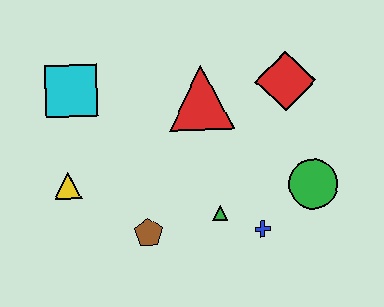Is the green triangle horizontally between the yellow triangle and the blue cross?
Yes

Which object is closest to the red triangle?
The red diamond is closest to the red triangle.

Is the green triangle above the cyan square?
No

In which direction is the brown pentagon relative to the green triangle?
The brown pentagon is to the left of the green triangle.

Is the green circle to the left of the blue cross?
No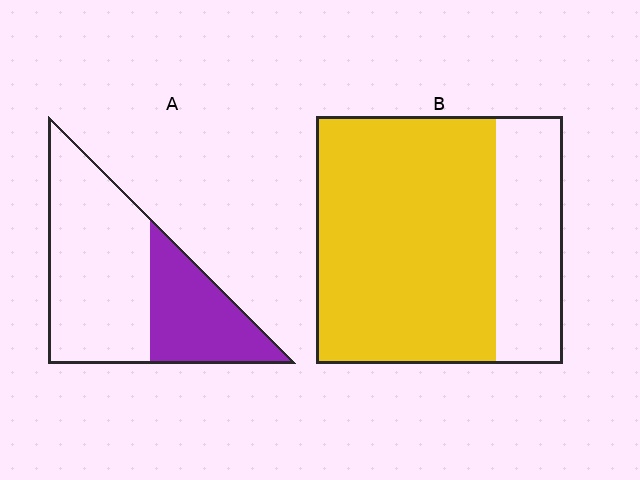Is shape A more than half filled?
No.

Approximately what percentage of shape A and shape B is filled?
A is approximately 35% and B is approximately 75%.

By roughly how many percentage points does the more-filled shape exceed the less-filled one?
By roughly 40 percentage points (B over A).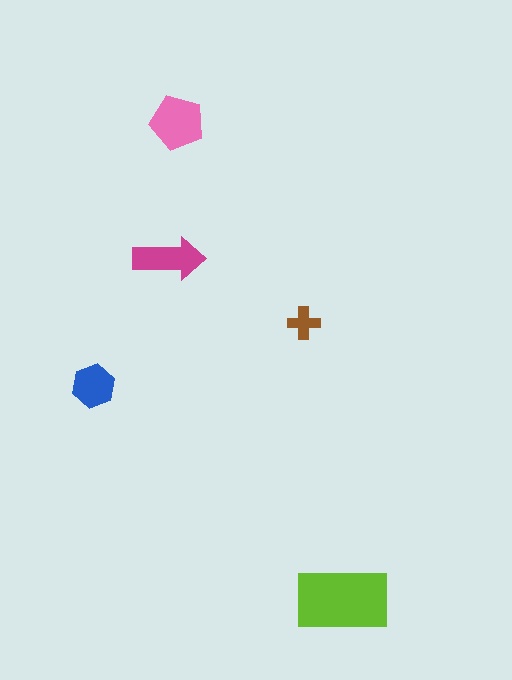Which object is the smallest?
The brown cross.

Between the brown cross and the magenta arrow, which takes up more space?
The magenta arrow.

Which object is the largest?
The lime rectangle.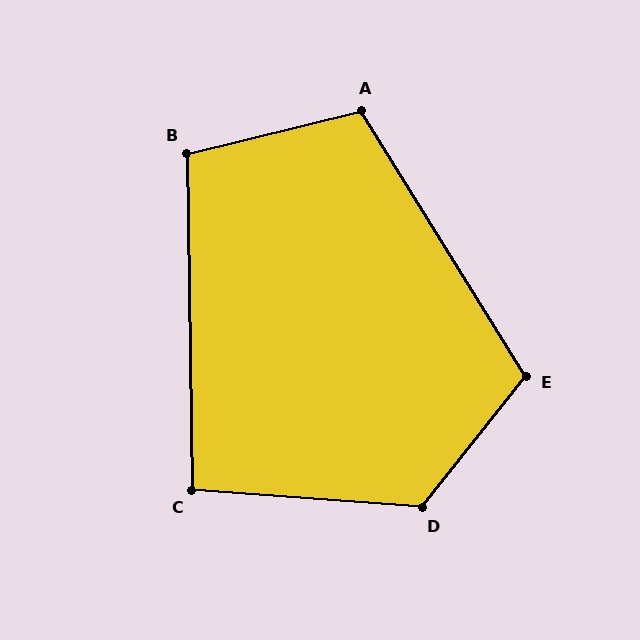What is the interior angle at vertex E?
Approximately 110 degrees (obtuse).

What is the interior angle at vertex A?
Approximately 108 degrees (obtuse).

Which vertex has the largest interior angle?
D, at approximately 124 degrees.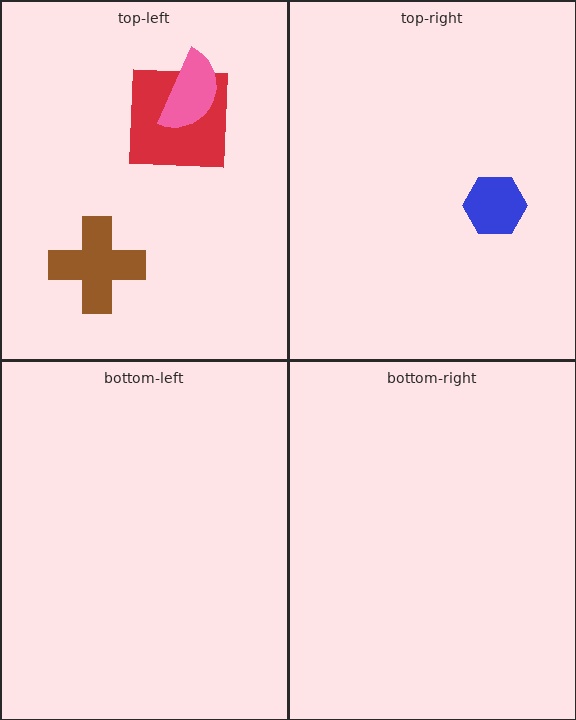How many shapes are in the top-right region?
1.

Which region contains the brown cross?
The top-left region.